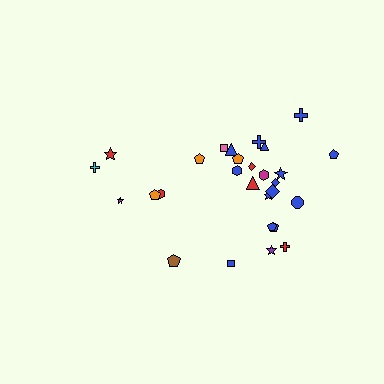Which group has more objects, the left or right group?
The right group.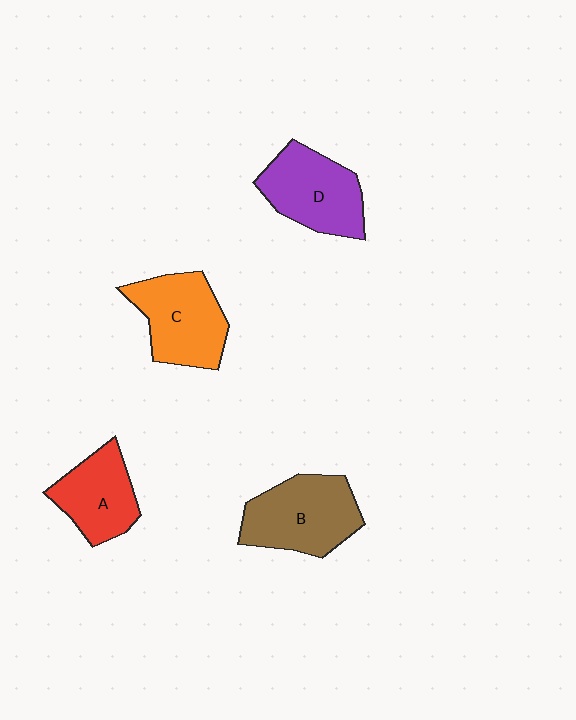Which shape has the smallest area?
Shape A (red).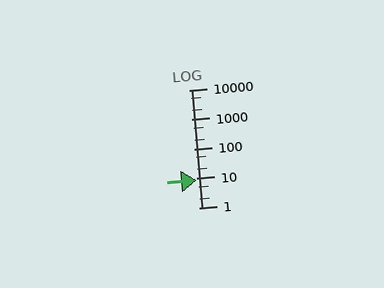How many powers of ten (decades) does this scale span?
The scale spans 4 decades, from 1 to 10000.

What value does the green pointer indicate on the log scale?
The pointer indicates approximately 8.5.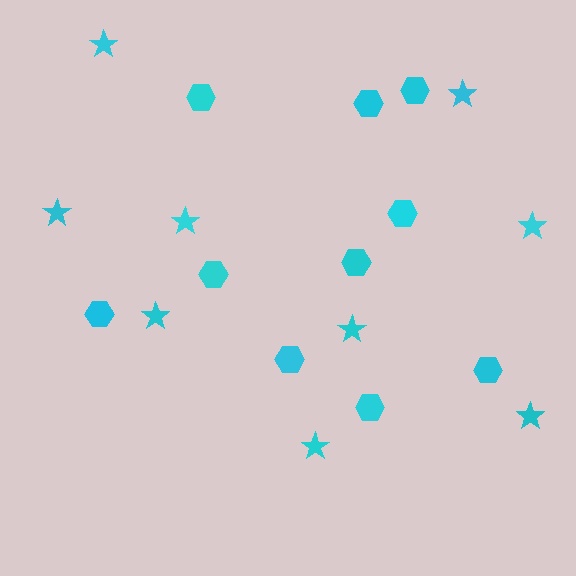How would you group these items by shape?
There are 2 groups: one group of hexagons (10) and one group of stars (9).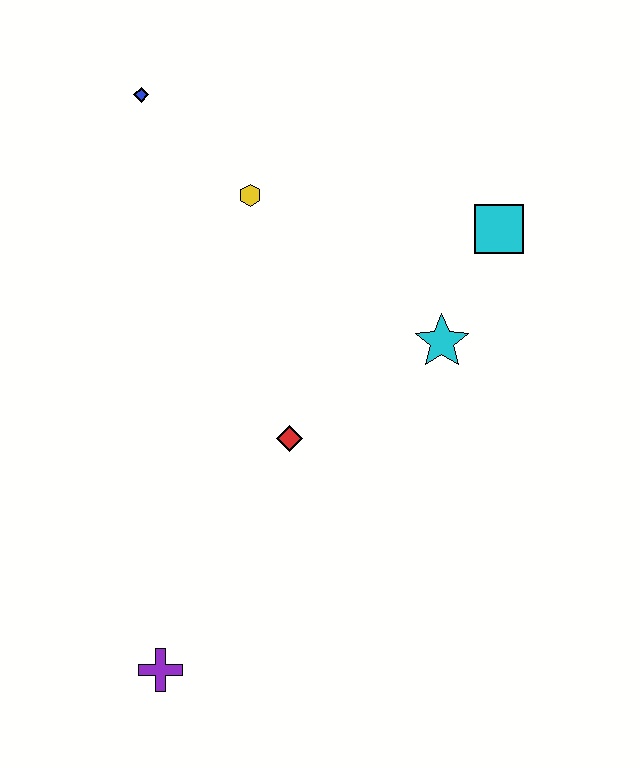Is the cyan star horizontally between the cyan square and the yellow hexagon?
Yes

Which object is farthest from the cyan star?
The purple cross is farthest from the cyan star.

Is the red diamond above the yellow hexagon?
No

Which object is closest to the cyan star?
The cyan square is closest to the cyan star.